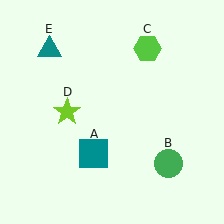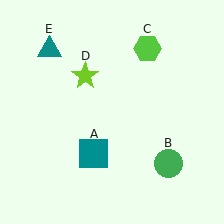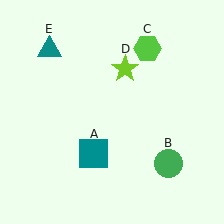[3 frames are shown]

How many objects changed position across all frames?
1 object changed position: lime star (object D).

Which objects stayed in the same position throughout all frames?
Teal square (object A) and green circle (object B) and lime hexagon (object C) and teal triangle (object E) remained stationary.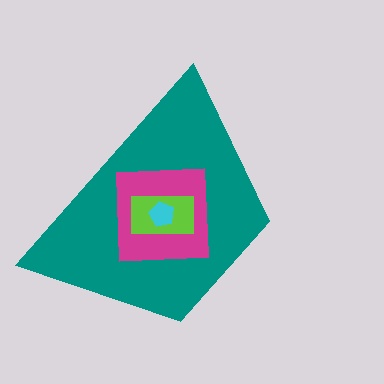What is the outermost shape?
The teal trapezoid.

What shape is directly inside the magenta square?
The lime rectangle.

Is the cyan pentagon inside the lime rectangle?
Yes.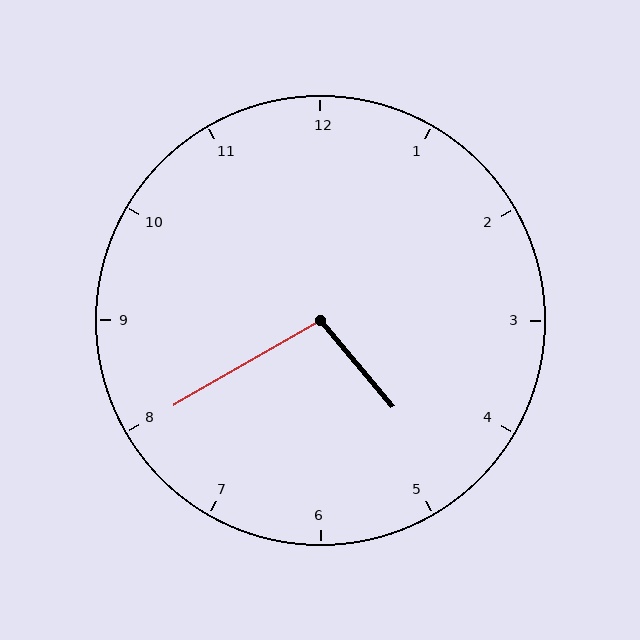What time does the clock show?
4:40.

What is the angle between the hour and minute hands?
Approximately 100 degrees.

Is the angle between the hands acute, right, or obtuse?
It is obtuse.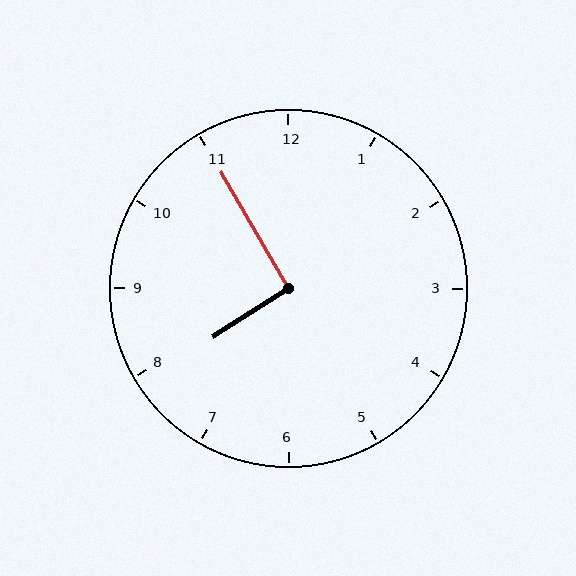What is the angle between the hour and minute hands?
Approximately 92 degrees.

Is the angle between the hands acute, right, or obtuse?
It is right.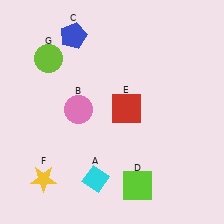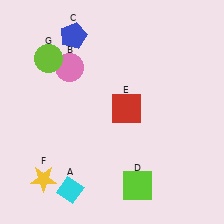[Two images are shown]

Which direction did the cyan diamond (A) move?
The cyan diamond (A) moved left.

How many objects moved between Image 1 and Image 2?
2 objects moved between the two images.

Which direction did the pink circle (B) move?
The pink circle (B) moved up.